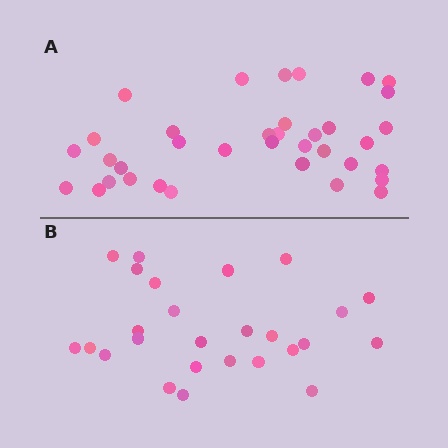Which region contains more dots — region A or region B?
Region A (the top region) has more dots.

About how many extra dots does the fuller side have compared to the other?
Region A has roughly 10 or so more dots than region B.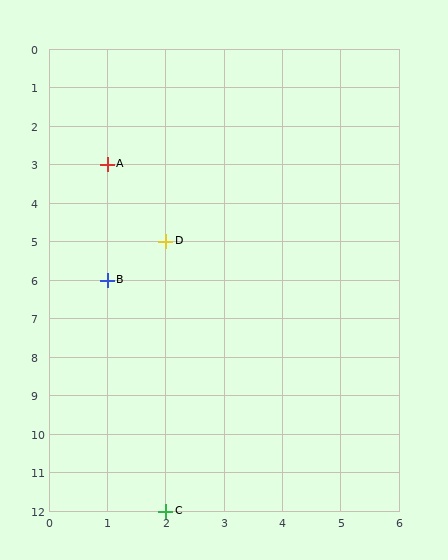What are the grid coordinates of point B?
Point B is at grid coordinates (1, 6).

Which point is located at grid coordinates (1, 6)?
Point B is at (1, 6).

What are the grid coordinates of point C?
Point C is at grid coordinates (2, 12).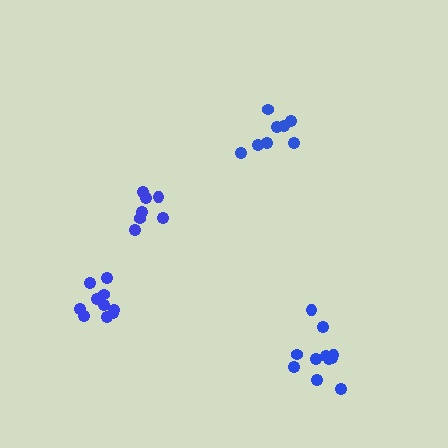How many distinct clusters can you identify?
There are 4 distinct clusters.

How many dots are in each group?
Group 1: 8 dots, Group 2: 7 dots, Group 3: 11 dots, Group 4: 10 dots (36 total).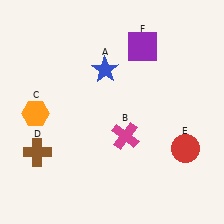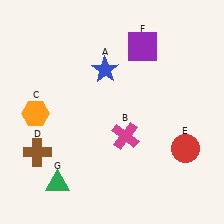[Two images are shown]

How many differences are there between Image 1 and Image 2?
There is 1 difference between the two images.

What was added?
A green triangle (G) was added in Image 2.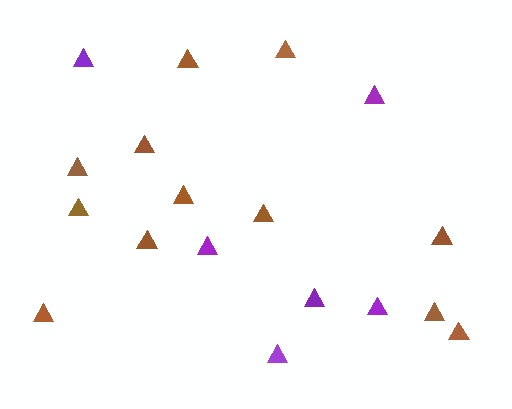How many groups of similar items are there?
There are 2 groups: one group of purple triangles (6) and one group of brown triangles (12).